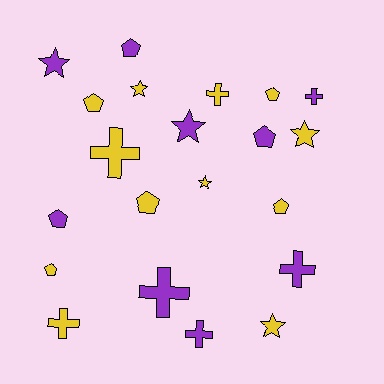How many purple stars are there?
There are 2 purple stars.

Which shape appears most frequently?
Pentagon, with 8 objects.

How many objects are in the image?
There are 21 objects.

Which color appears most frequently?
Yellow, with 12 objects.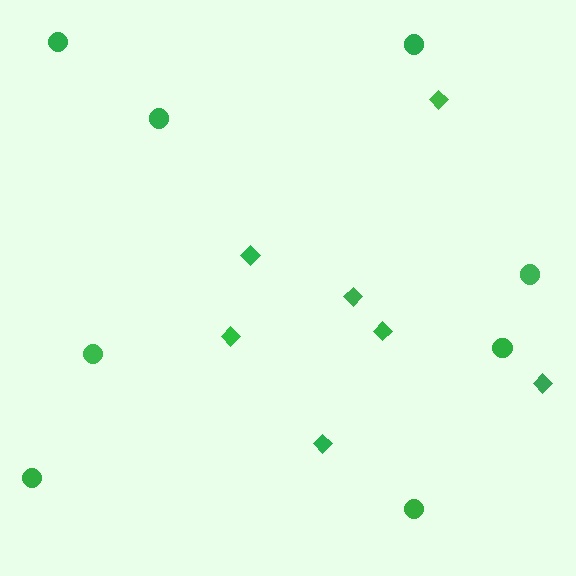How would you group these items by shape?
There are 2 groups: one group of circles (8) and one group of diamonds (7).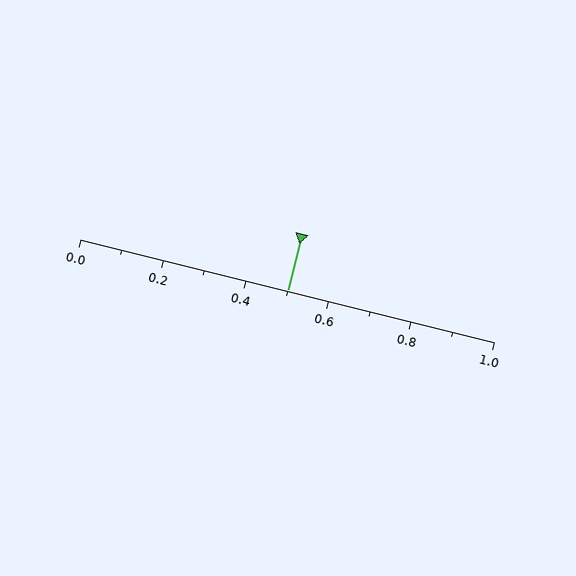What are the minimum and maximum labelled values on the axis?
The axis runs from 0.0 to 1.0.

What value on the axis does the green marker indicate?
The marker indicates approximately 0.5.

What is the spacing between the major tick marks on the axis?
The major ticks are spaced 0.2 apart.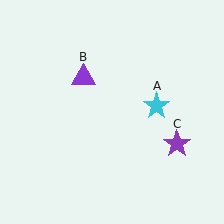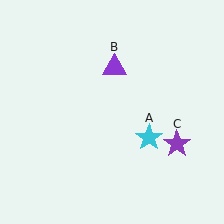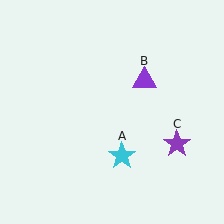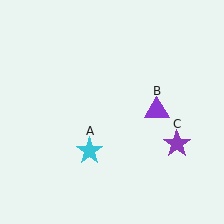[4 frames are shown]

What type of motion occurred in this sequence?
The cyan star (object A), purple triangle (object B) rotated clockwise around the center of the scene.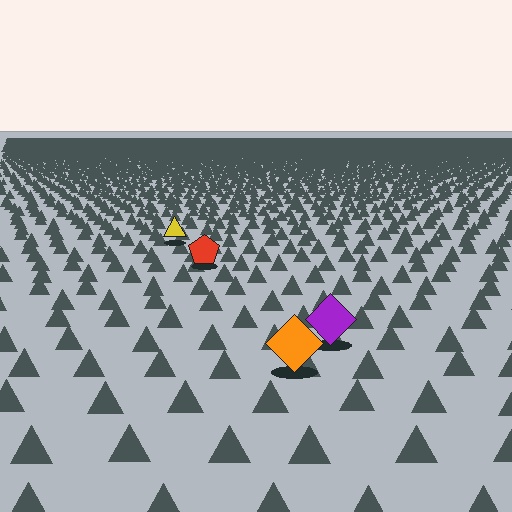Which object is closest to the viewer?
The orange diamond is closest. The texture marks near it are larger and more spread out.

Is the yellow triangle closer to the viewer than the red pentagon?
No. The red pentagon is closer — you can tell from the texture gradient: the ground texture is coarser near it.